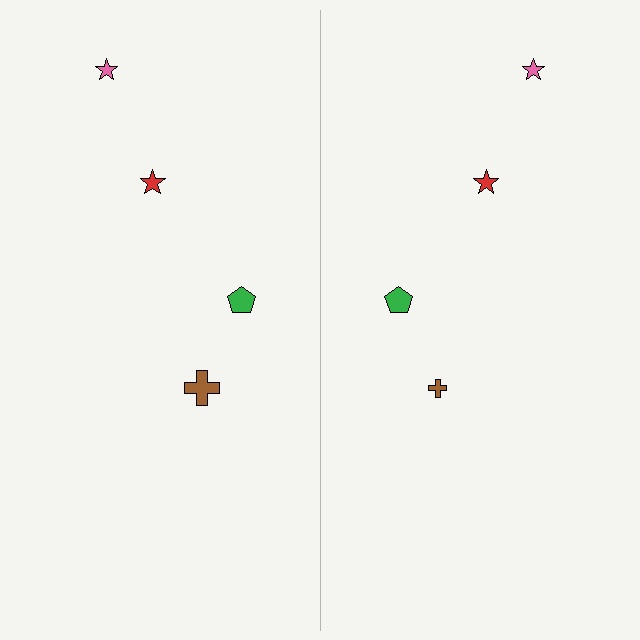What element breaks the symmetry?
The brown cross on the right side has a different size than its mirror counterpart.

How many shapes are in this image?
There are 8 shapes in this image.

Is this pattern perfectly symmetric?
No, the pattern is not perfectly symmetric. The brown cross on the right side has a different size than its mirror counterpart.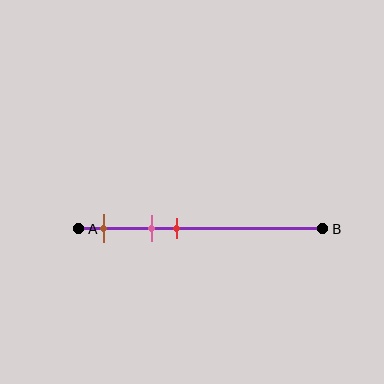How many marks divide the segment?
There are 3 marks dividing the segment.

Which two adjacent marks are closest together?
The pink and red marks are the closest adjacent pair.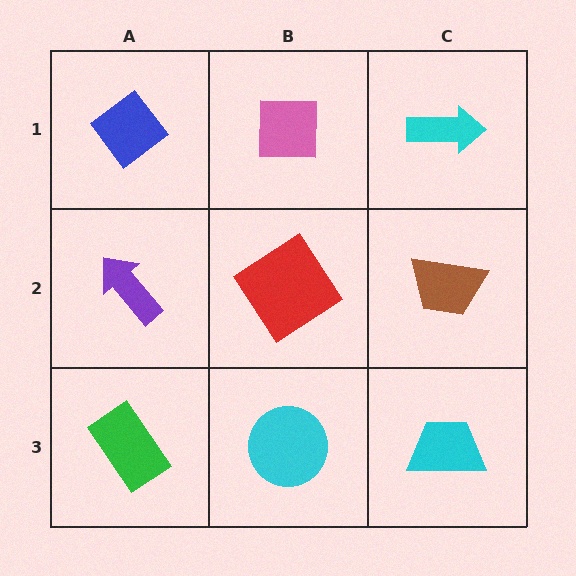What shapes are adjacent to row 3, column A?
A purple arrow (row 2, column A), a cyan circle (row 3, column B).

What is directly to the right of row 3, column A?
A cyan circle.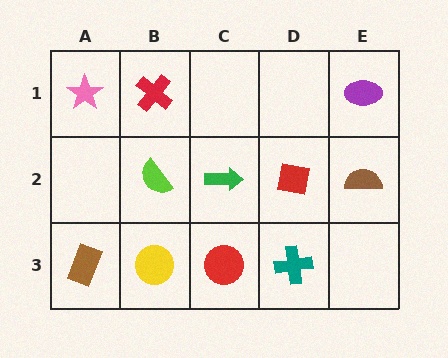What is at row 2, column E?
A brown semicircle.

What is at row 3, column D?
A teal cross.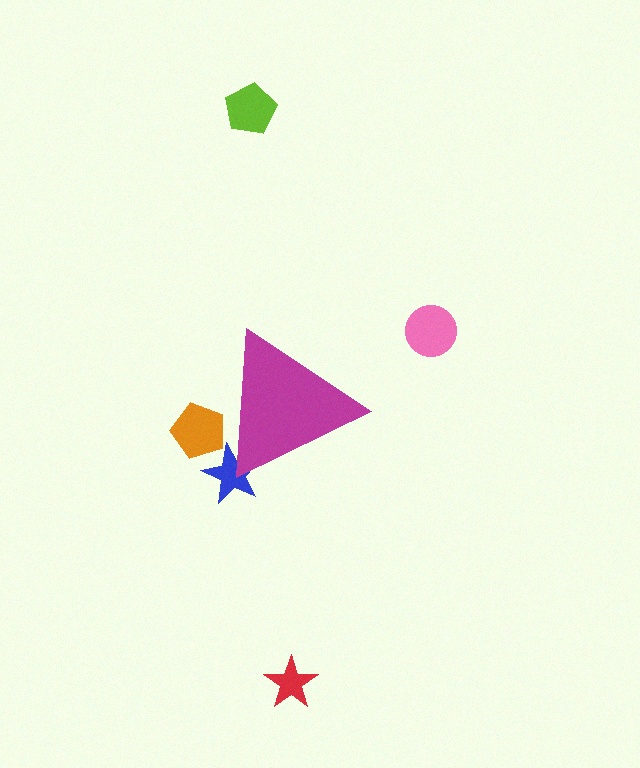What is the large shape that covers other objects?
A magenta triangle.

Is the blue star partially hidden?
Yes, the blue star is partially hidden behind the magenta triangle.